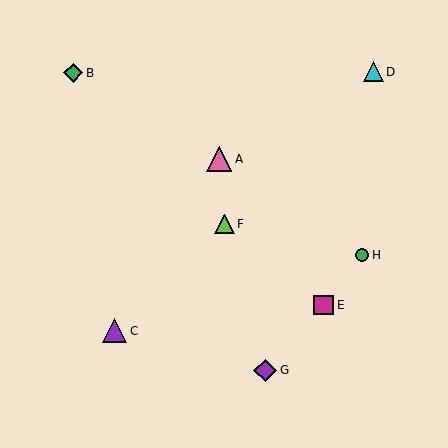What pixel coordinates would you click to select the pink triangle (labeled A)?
Click at (219, 159) to select the pink triangle A.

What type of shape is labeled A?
Shape A is a pink triangle.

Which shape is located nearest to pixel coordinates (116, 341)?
The purple triangle (labeled C) at (115, 331) is nearest to that location.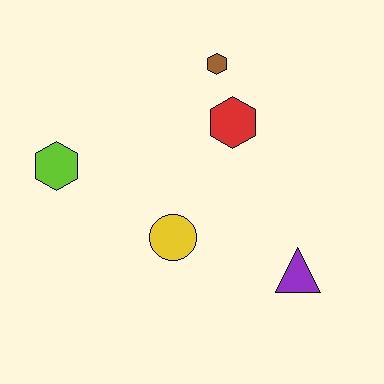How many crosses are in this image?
There are no crosses.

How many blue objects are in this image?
There are no blue objects.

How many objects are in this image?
There are 5 objects.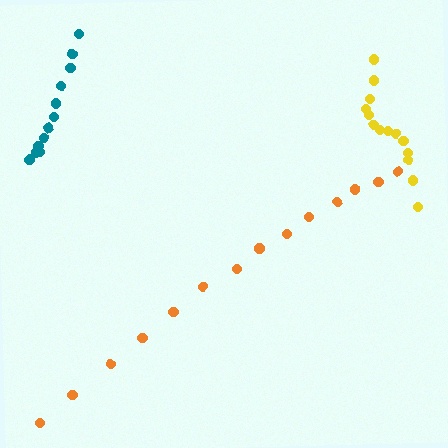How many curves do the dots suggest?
There are 3 distinct paths.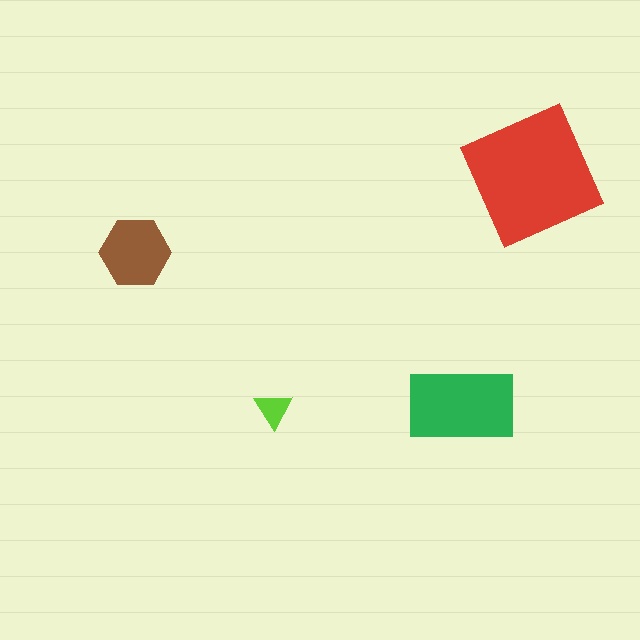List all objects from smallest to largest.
The lime triangle, the brown hexagon, the green rectangle, the red square.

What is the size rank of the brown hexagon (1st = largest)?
3rd.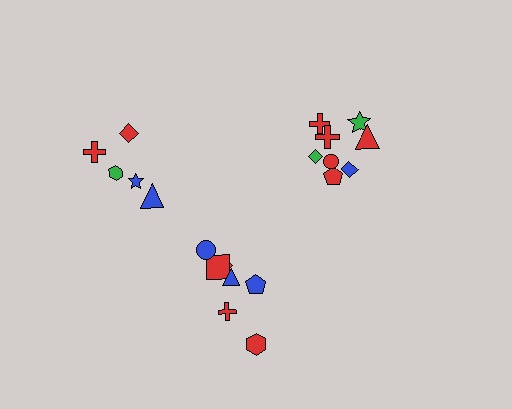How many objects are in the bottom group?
There are 7 objects.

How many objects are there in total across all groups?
There are 20 objects.